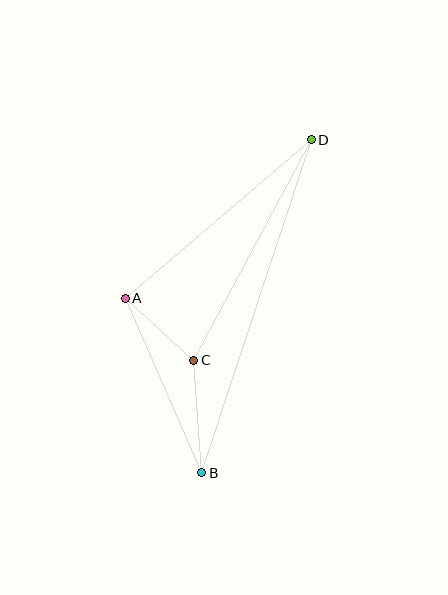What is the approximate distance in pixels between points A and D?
The distance between A and D is approximately 244 pixels.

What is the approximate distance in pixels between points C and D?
The distance between C and D is approximately 250 pixels.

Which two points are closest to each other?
Points A and C are closest to each other.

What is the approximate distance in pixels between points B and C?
The distance between B and C is approximately 113 pixels.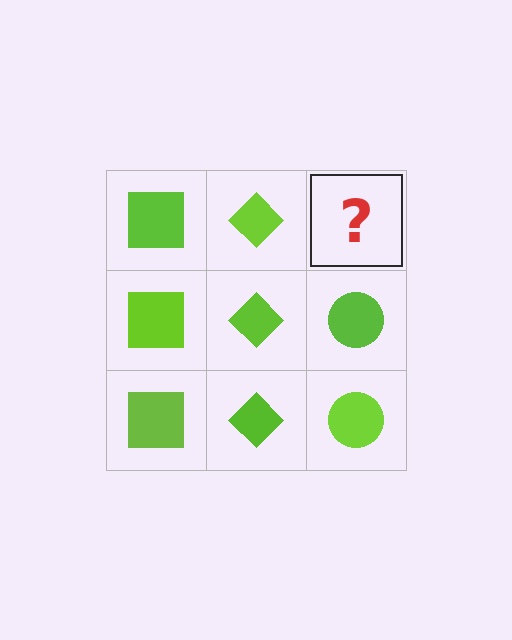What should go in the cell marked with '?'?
The missing cell should contain a lime circle.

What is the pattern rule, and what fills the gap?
The rule is that each column has a consistent shape. The gap should be filled with a lime circle.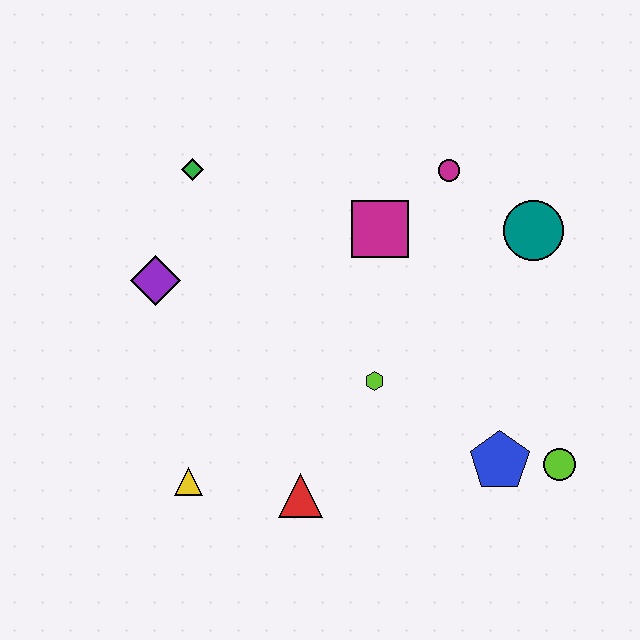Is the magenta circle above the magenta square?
Yes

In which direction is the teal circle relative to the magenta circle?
The teal circle is to the right of the magenta circle.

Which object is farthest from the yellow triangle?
The teal circle is farthest from the yellow triangle.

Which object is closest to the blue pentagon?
The lime circle is closest to the blue pentagon.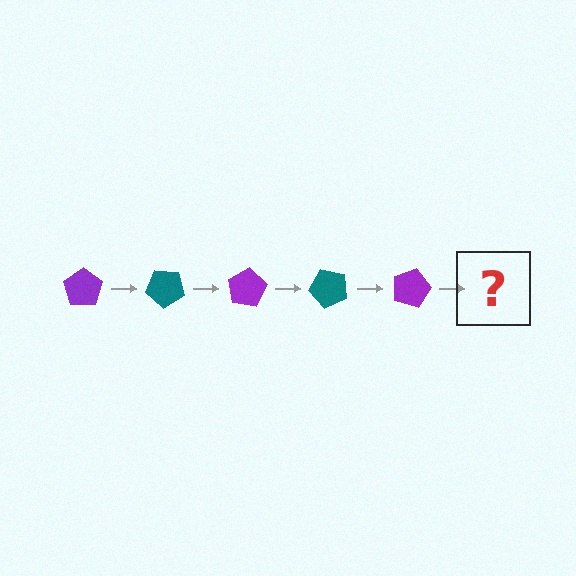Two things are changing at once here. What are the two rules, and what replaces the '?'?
The two rules are that it rotates 40 degrees each step and the color cycles through purple and teal. The '?' should be a teal pentagon, rotated 200 degrees from the start.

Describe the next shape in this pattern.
It should be a teal pentagon, rotated 200 degrees from the start.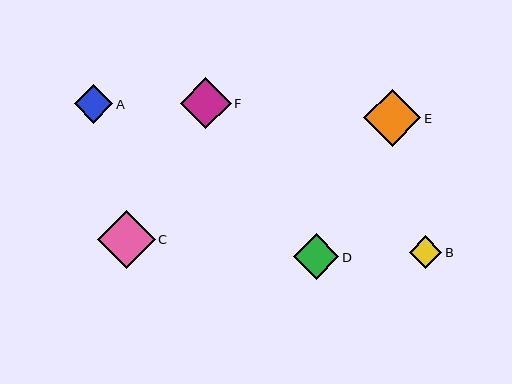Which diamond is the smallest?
Diamond B is the smallest with a size of approximately 33 pixels.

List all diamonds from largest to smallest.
From largest to smallest: C, E, F, D, A, B.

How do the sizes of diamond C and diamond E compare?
Diamond C and diamond E are approximately the same size.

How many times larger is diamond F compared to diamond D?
Diamond F is approximately 1.1 times the size of diamond D.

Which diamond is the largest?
Diamond C is the largest with a size of approximately 58 pixels.